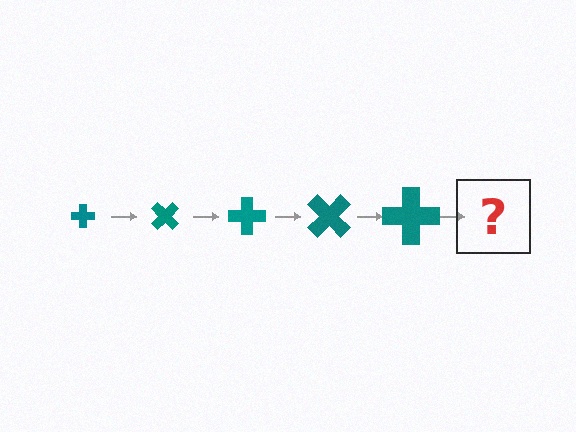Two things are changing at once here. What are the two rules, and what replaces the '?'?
The two rules are that the cross grows larger each step and it rotates 45 degrees each step. The '?' should be a cross, larger than the previous one and rotated 225 degrees from the start.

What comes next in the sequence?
The next element should be a cross, larger than the previous one and rotated 225 degrees from the start.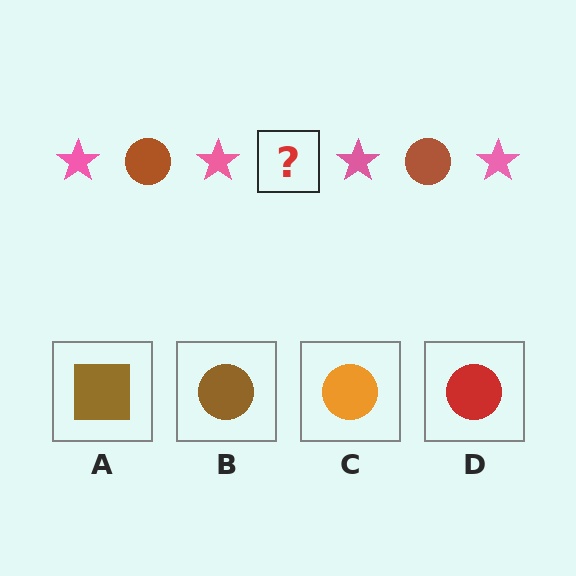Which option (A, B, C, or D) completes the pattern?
B.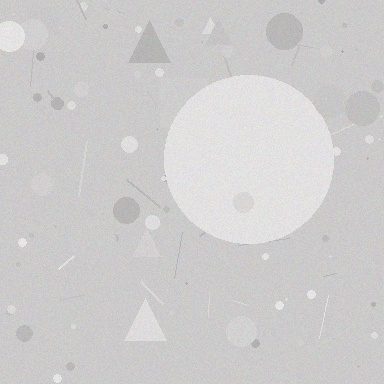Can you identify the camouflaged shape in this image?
The camouflaged shape is a circle.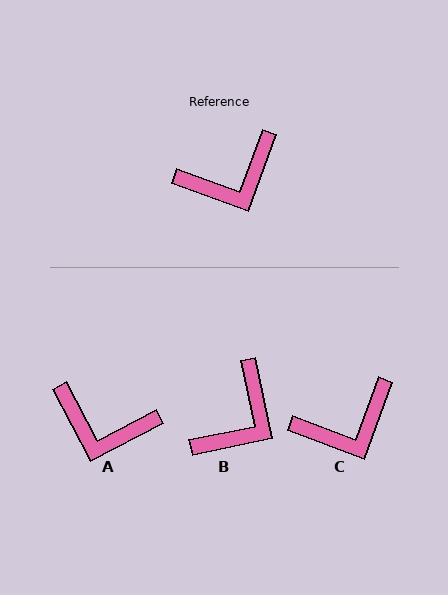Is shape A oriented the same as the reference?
No, it is off by about 42 degrees.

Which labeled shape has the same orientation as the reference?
C.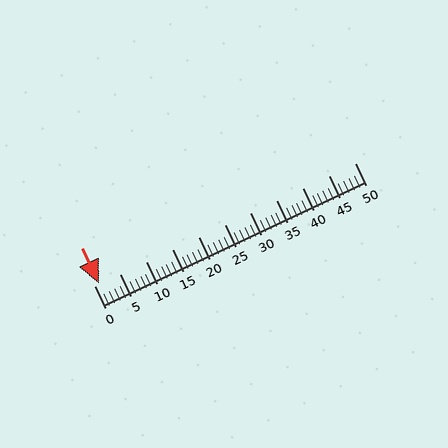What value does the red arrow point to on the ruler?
The red arrow points to approximately 1.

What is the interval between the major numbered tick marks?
The major tick marks are spaced 5 units apart.